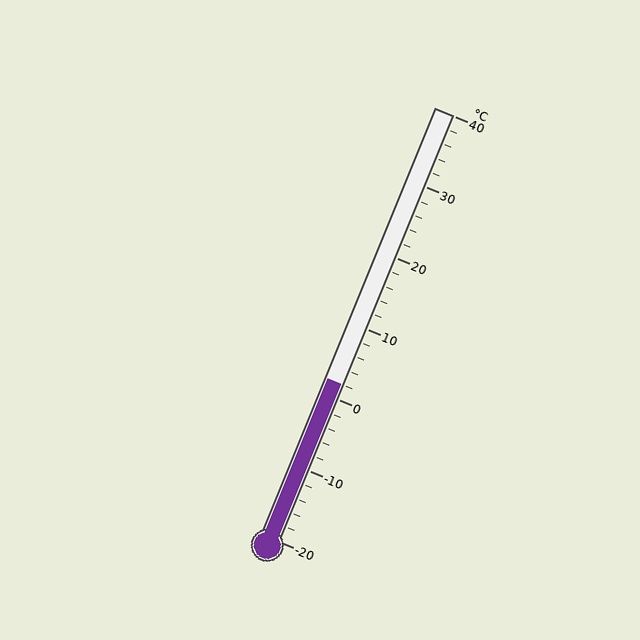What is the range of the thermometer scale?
The thermometer scale ranges from -20°C to 40°C.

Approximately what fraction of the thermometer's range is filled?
The thermometer is filled to approximately 35% of its range.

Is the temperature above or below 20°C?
The temperature is below 20°C.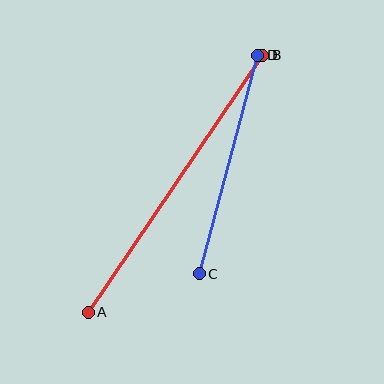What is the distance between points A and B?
The distance is approximately 311 pixels.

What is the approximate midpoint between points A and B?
The midpoint is at approximately (175, 184) pixels.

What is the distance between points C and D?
The distance is approximately 226 pixels.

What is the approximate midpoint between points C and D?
The midpoint is at approximately (228, 165) pixels.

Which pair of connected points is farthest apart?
Points A and B are farthest apart.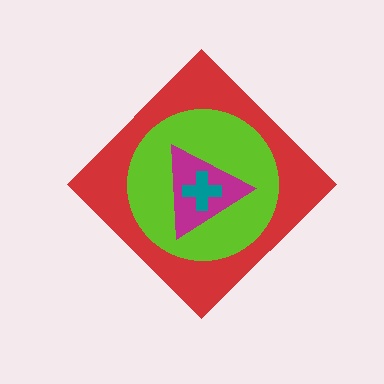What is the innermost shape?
The teal cross.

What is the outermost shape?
The red diamond.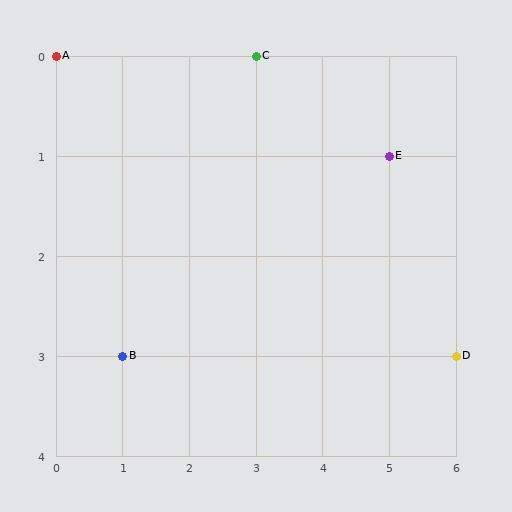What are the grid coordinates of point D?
Point D is at grid coordinates (6, 3).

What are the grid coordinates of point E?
Point E is at grid coordinates (5, 1).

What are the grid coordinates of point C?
Point C is at grid coordinates (3, 0).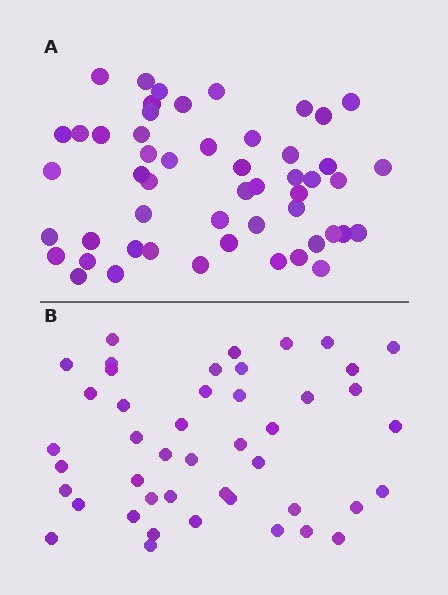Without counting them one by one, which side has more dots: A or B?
Region A (the top region) has more dots.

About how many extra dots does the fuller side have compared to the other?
Region A has roughly 8 or so more dots than region B.